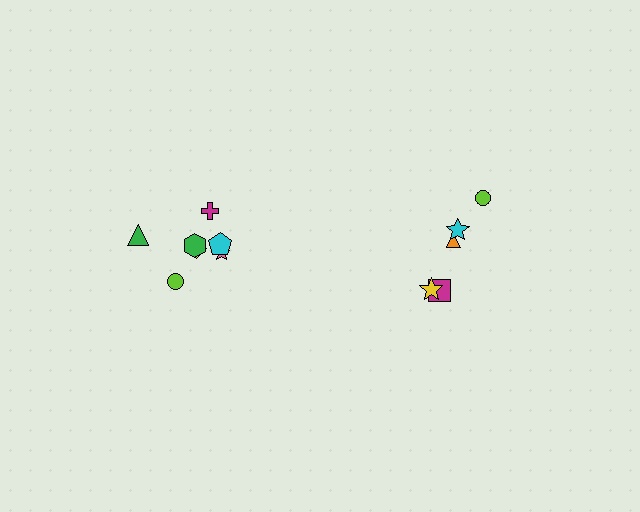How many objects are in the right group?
There are 5 objects.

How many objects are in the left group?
There are 8 objects.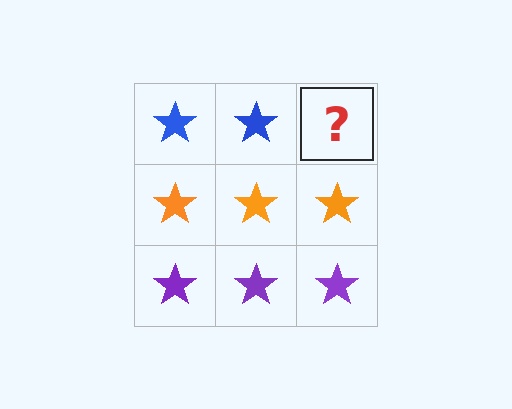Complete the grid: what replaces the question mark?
The question mark should be replaced with a blue star.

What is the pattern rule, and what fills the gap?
The rule is that each row has a consistent color. The gap should be filled with a blue star.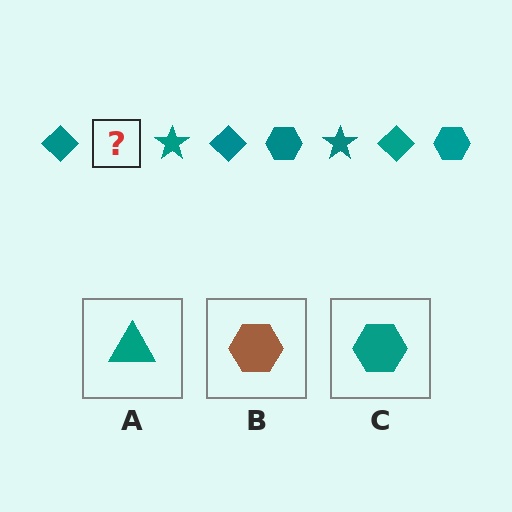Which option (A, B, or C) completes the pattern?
C.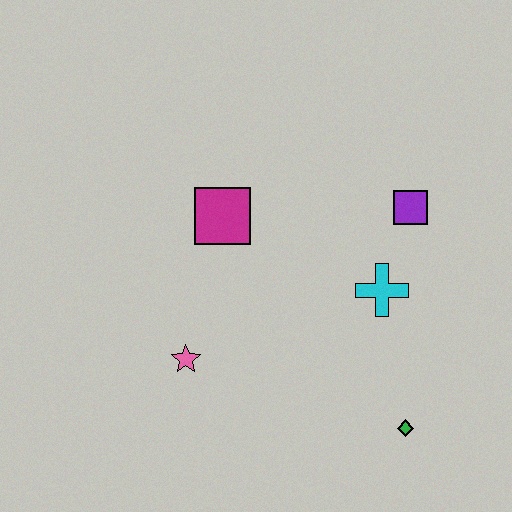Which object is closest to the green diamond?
The cyan cross is closest to the green diamond.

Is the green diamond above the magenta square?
No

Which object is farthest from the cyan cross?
The pink star is farthest from the cyan cross.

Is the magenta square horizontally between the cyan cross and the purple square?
No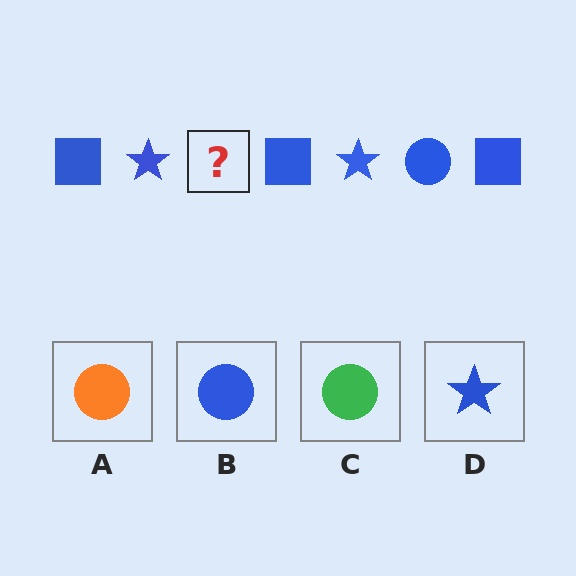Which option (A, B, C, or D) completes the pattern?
B.